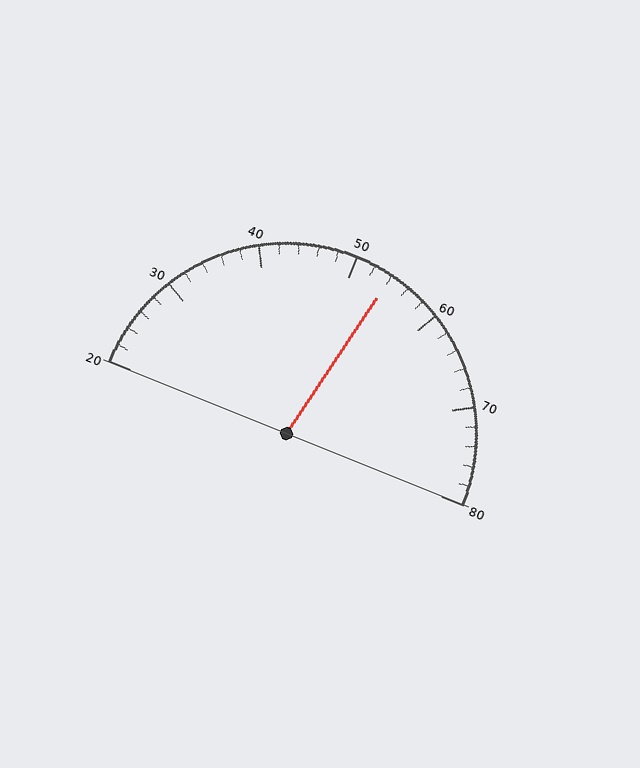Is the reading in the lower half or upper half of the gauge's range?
The reading is in the upper half of the range (20 to 80).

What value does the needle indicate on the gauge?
The needle indicates approximately 54.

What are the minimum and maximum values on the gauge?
The gauge ranges from 20 to 80.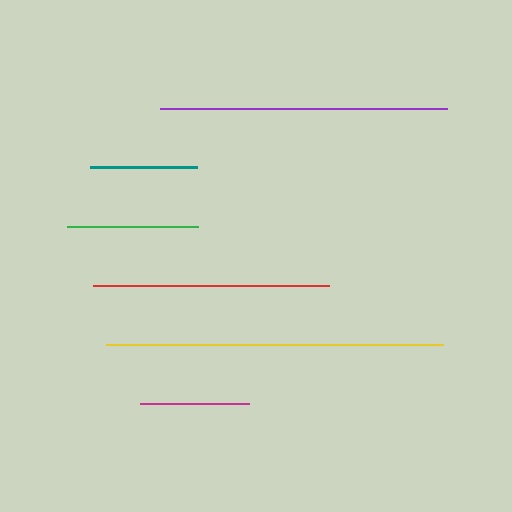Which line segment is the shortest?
The teal line is the shortest at approximately 107 pixels.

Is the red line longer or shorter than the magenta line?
The red line is longer than the magenta line.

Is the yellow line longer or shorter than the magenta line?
The yellow line is longer than the magenta line.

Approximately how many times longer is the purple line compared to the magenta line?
The purple line is approximately 2.6 times the length of the magenta line.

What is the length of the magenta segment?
The magenta segment is approximately 110 pixels long.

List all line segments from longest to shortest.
From longest to shortest: yellow, purple, red, green, magenta, teal.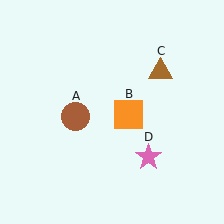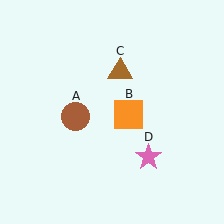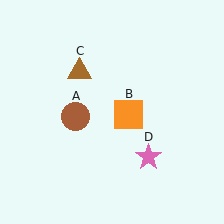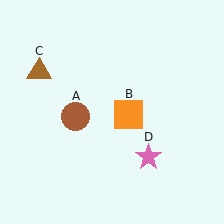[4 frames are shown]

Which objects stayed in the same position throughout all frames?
Brown circle (object A) and orange square (object B) and pink star (object D) remained stationary.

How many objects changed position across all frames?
1 object changed position: brown triangle (object C).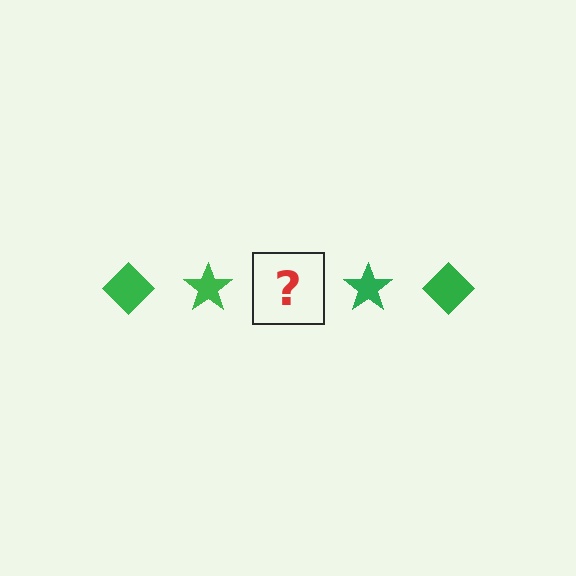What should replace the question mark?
The question mark should be replaced with a green diamond.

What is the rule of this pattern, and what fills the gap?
The rule is that the pattern cycles through diamond, star shapes in green. The gap should be filled with a green diamond.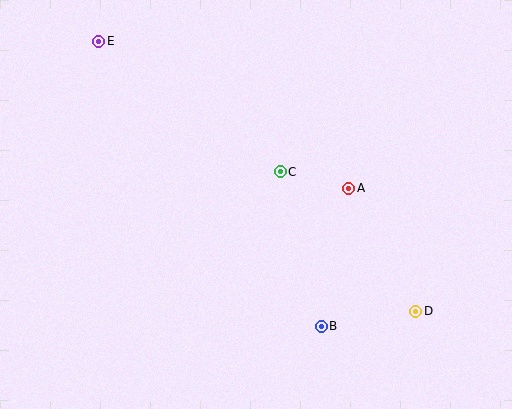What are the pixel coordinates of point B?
Point B is at (321, 326).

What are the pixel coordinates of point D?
Point D is at (416, 311).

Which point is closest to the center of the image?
Point C at (280, 172) is closest to the center.